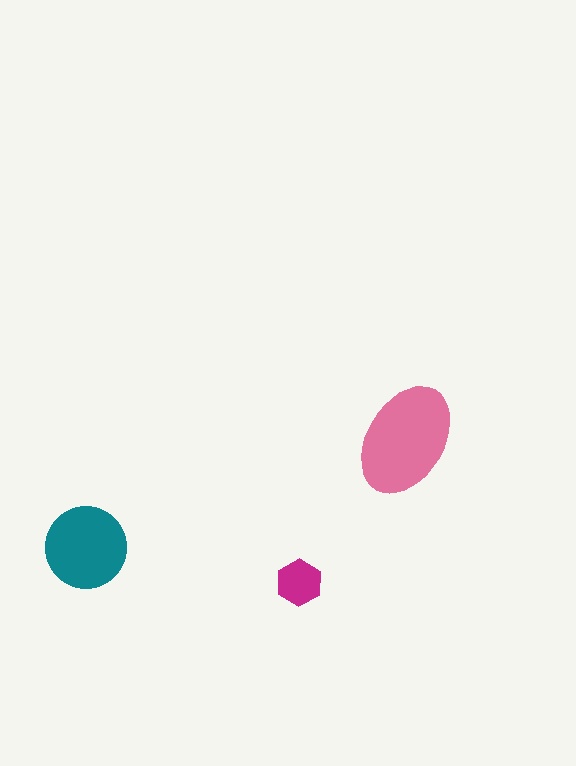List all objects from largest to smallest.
The pink ellipse, the teal circle, the magenta hexagon.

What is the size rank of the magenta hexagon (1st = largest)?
3rd.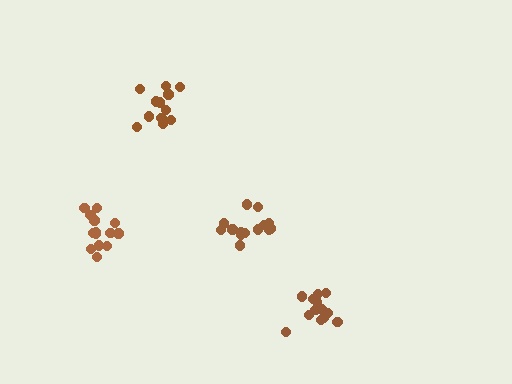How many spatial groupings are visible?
There are 4 spatial groupings.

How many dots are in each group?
Group 1: 16 dots, Group 2: 12 dots, Group 3: 14 dots, Group 4: 14 dots (56 total).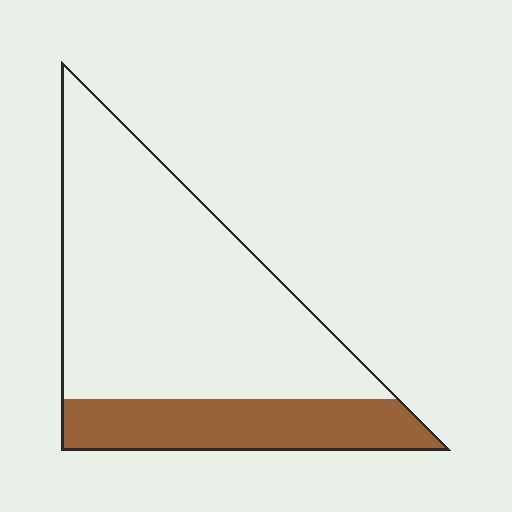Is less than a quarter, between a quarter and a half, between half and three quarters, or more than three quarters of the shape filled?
Less than a quarter.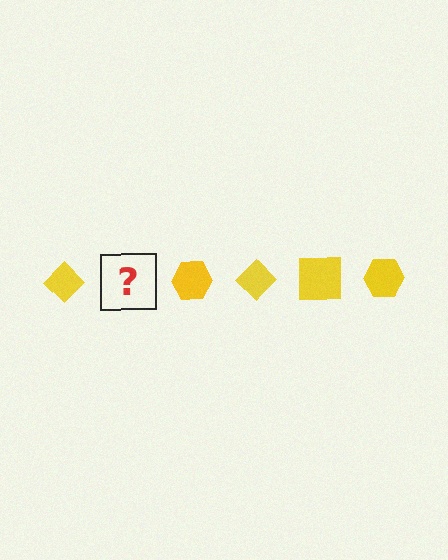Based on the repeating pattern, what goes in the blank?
The blank should be a yellow square.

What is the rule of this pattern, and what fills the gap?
The rule is that the pattern cycles through diamond, square, hexagon shapes in yellow. The gap should be filled with a yellow square.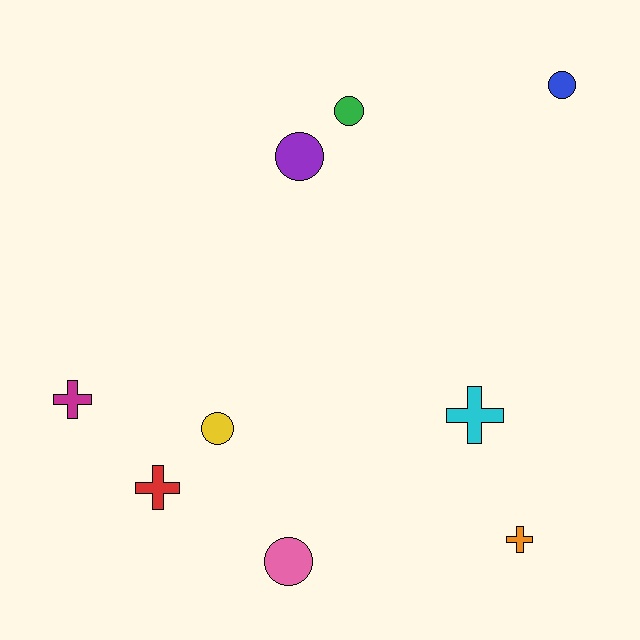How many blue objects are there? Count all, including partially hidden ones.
There is 1 blue object.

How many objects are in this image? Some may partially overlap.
There are 9 objects.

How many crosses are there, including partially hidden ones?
There are 4 crosses.